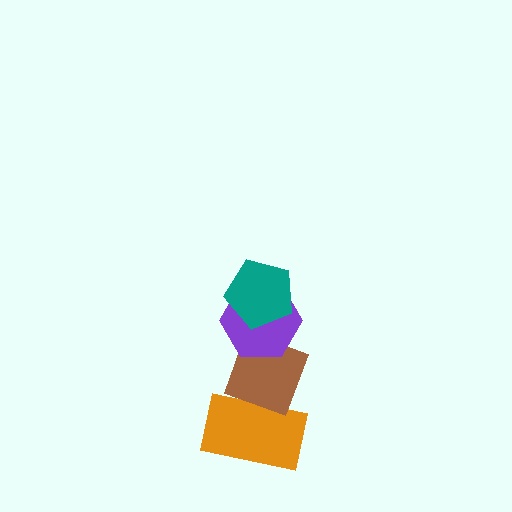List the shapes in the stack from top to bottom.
From top to bottom: the teal pentagon, the purple hexagon, the brown diamond, the orange rectangle.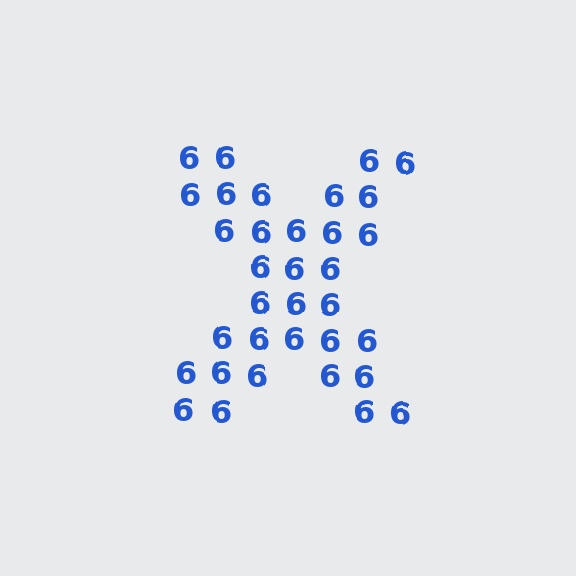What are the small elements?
The small elements are digit 6's.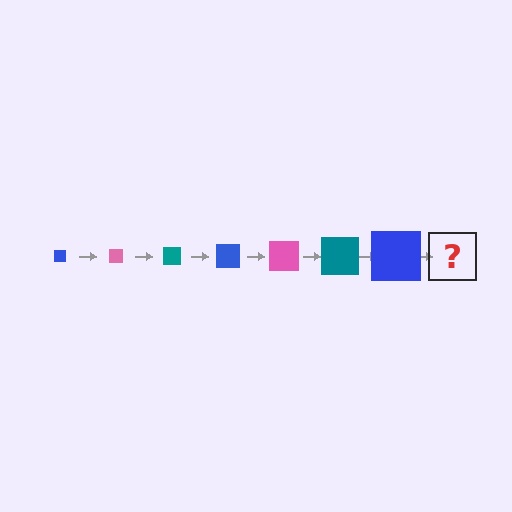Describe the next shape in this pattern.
It should be a pink square, larger than the previous one.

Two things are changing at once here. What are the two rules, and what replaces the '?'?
The two rules are that the square grows larger each step and the color cycles through blue, pink, and teal. The '?' should be a pink square, larger than the previous one.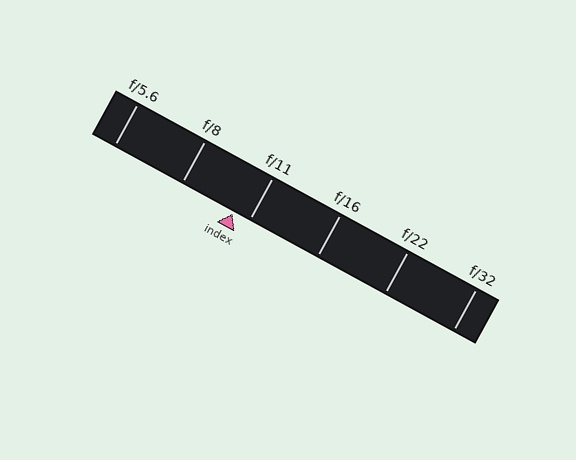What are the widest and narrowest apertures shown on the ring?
The widest aperture shown is f/5.6 and the narrowest is f/32.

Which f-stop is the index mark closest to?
The index mark is closest to f/11.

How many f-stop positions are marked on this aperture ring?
There are 6 f-stop positions marked.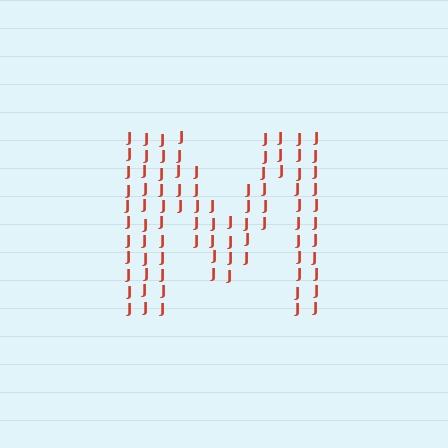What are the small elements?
The small elements are letter J's.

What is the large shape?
The large shape is the letter M.